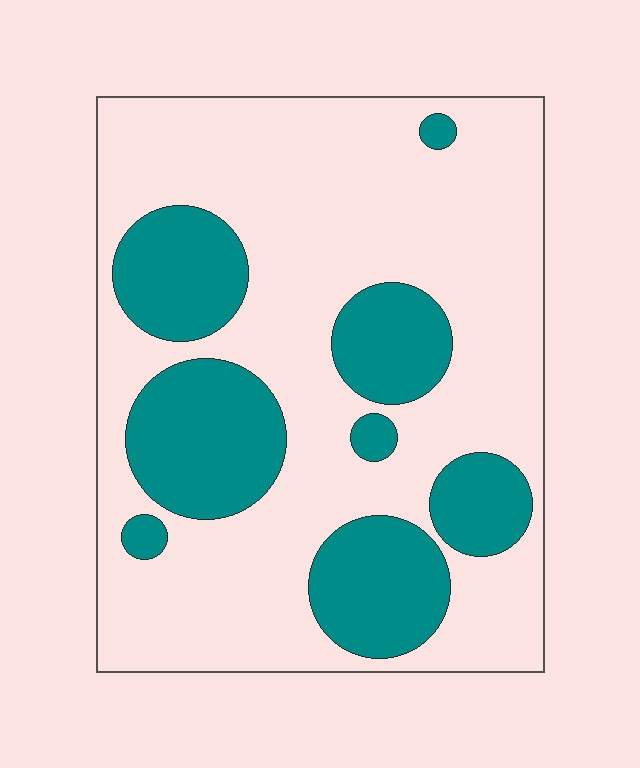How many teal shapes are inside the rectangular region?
8.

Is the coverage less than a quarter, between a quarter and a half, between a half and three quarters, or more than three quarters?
Between a quarter and a half.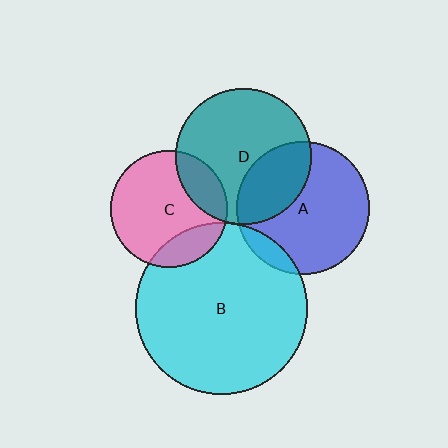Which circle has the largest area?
Circle B (cyan).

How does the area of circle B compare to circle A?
Approximately 1.7 times.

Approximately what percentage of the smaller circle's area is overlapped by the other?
Approximately 10%.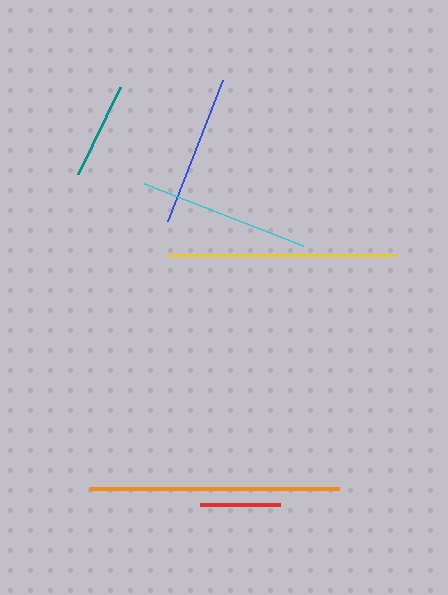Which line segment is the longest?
The orange line is the longest at approximately 250 pixels.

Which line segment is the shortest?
The red line is the shortest at approximately 80 pixels.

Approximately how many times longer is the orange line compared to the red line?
The orange line is approximately 3.1 times the length of the red line.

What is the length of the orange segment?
The orange segment is approximately 250 pixels long.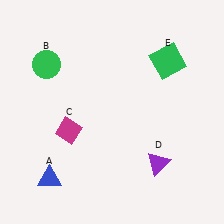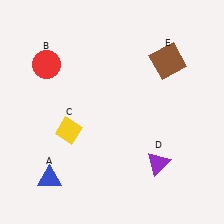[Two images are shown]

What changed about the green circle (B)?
In Image 1, B is green. In Image 2, it changed to red.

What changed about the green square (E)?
In Image 1, E is green. In Image 2, it changed to brown.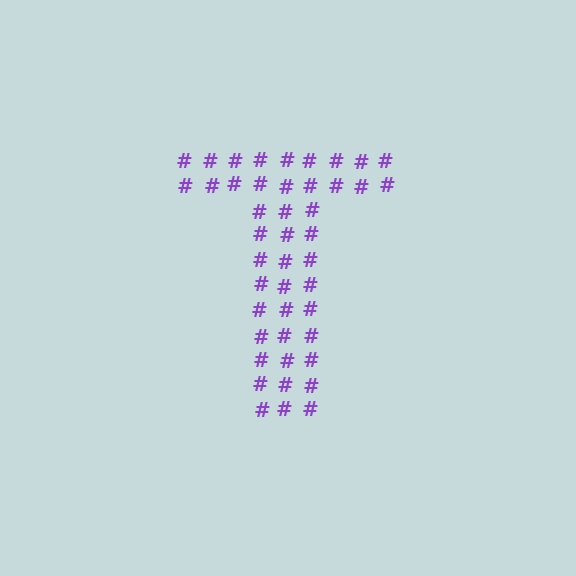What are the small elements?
The small elements are hash symbols.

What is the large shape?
The large shape is the letter T.